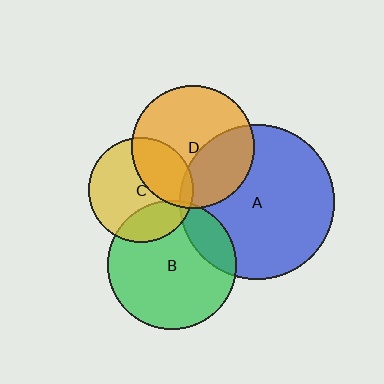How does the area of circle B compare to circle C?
Approximately 1.5 times.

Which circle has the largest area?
Circle A (blue).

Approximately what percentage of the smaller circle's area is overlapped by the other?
Approximately 5%.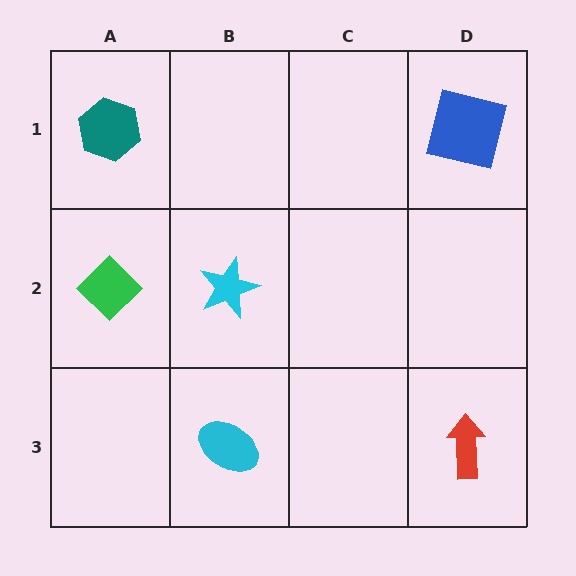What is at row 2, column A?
A green diamond.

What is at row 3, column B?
A cyan ellipse.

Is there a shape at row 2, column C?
No, that cell is empty.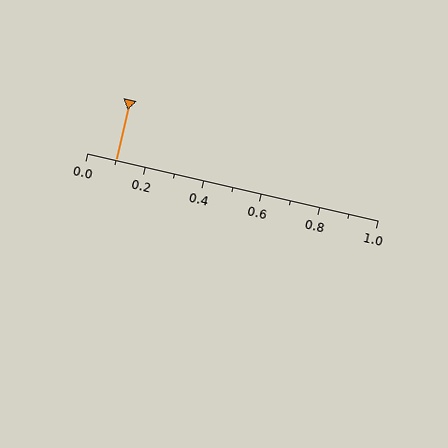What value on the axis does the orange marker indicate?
The marker indicates approximately 0.1.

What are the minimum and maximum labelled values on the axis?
The axis runs from 0.0 to 1.0.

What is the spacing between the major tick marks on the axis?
The major ticks are spaced 0.2 apart.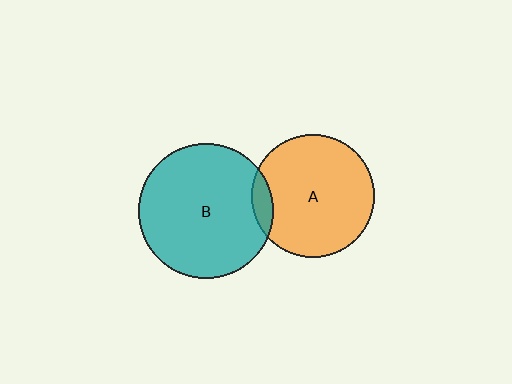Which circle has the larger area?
Circle B (teal).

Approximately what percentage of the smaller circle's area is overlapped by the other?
Approximately 10%.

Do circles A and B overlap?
Yes.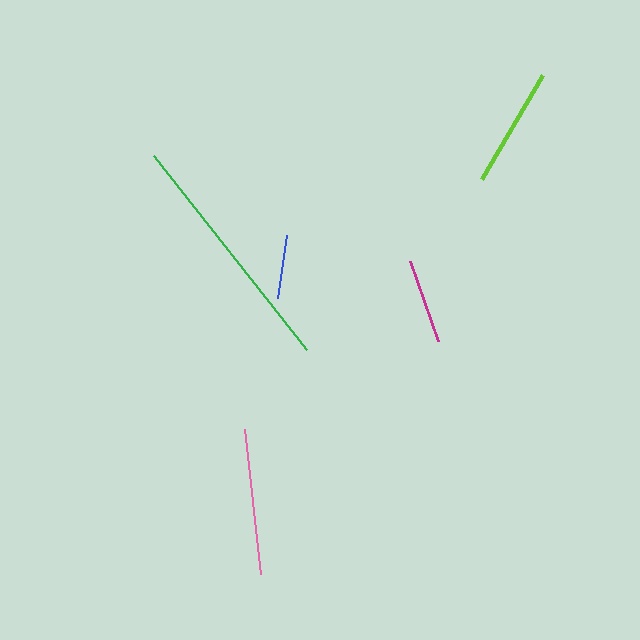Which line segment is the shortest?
The blue line is the shortest at approximately 63 pixels.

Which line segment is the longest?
The green line is the longest at approximately 247 pixels.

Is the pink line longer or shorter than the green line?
The green line is longer than the pink line.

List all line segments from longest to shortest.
From longest to shortest: green, pink, lime, magenta, blue.